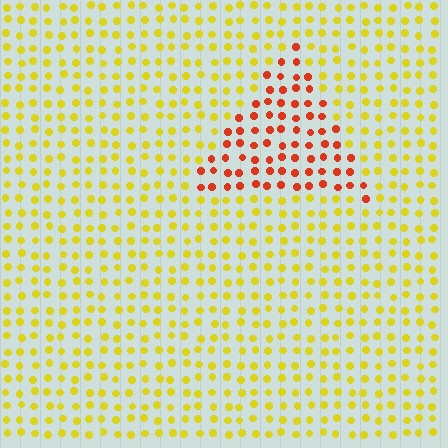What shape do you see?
I see a triangle.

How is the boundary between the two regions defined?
The boundary is defined purely by a slight shift in hue (about 50 degrees). Spacing, size, and orientation are identical on both sides.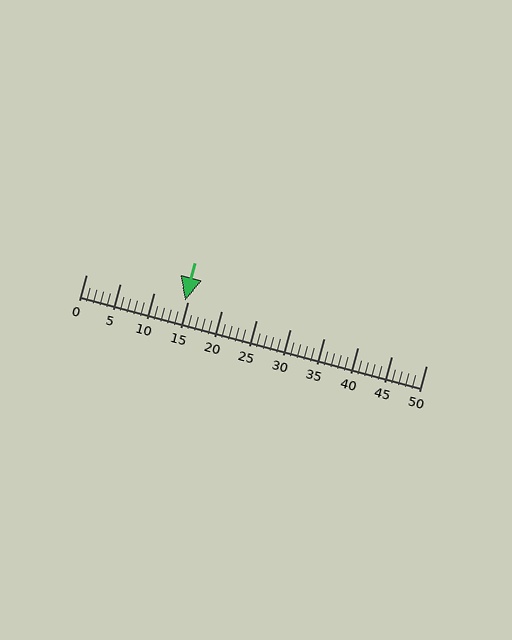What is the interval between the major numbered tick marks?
The major tick marks are spaced 5 units apart.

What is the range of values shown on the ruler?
The ruler shows values from 0 to 50.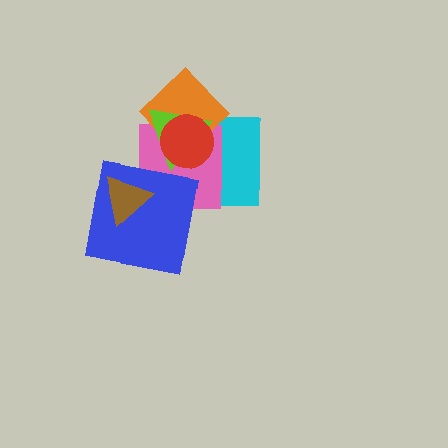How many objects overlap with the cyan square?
4 objects overlap with the cyan square.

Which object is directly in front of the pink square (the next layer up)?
The orange diamond is directly in front of the pink square.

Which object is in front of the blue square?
The brown triangle is in front of the blue square.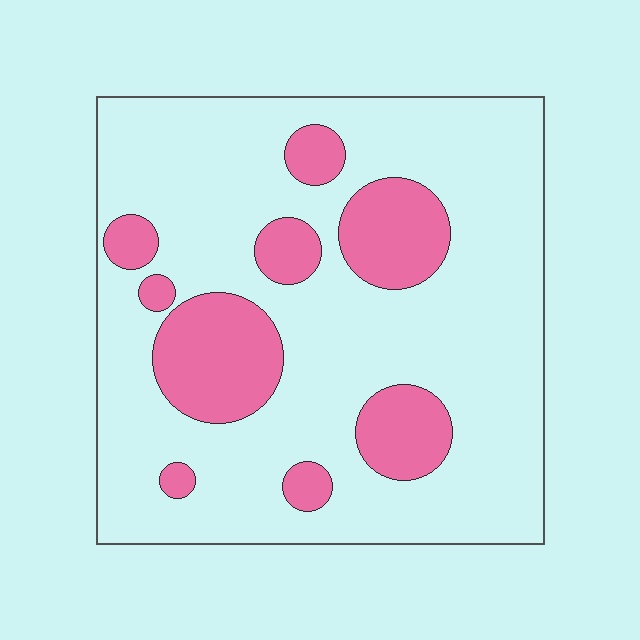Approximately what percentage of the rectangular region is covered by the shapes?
Approximately 20%.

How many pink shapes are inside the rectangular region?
9.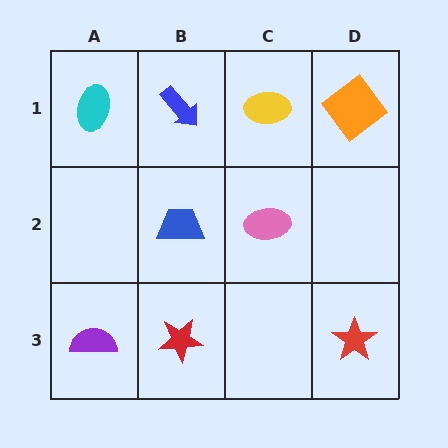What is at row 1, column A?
A cyan ellipse.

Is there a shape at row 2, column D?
No, that cell is empty.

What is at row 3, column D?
A red star.